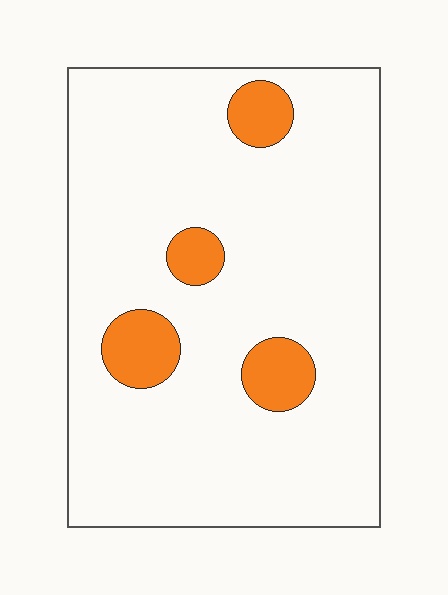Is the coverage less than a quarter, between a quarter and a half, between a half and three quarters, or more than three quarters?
Less than a quarter.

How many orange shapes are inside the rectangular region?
4.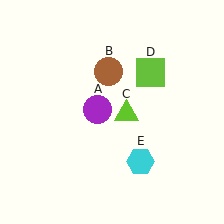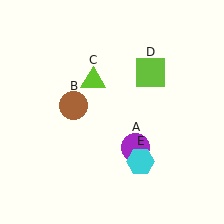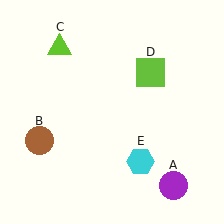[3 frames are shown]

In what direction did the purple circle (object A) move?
The purple circle (object A) moved down and to the right.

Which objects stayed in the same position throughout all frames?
Lime square (object D) and cyan hexagon (object E) remained stationary.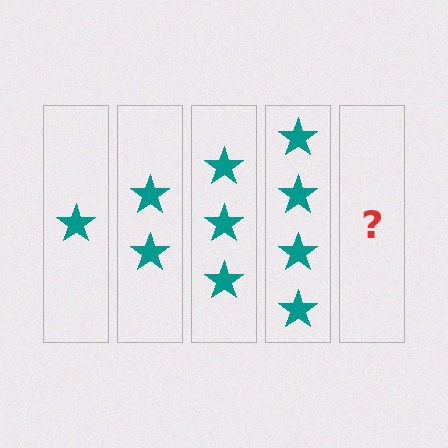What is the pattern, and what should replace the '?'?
The pattern is that each step adds one more star. The '?' should be 5 stars.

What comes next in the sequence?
The next element should be 5 stars.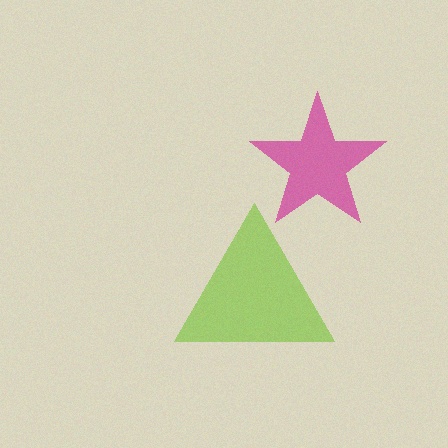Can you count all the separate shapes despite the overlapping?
Yes, there are 2 separate shapes.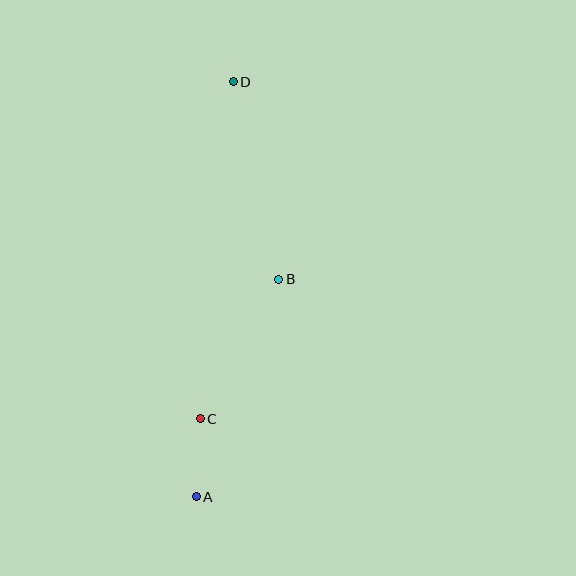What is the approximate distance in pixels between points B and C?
The distance between B and C is approximately 160 pixels.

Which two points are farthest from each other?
Points A and D are farthest from each other.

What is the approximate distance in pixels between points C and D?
The distance between C and D is approximately 339 pixels.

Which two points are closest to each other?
Points A and C are closest to each other.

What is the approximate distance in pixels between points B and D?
The distance between B and D is approximately 203 pixels.